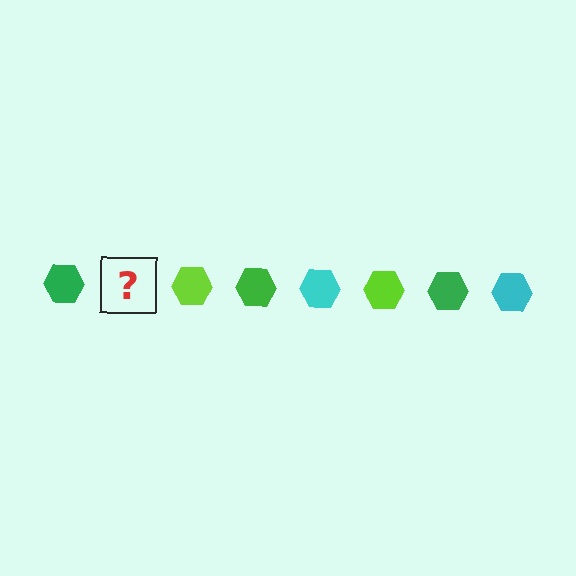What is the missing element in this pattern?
The missing element is a cyan hexagon.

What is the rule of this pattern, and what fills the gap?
The rule is that the pattern cycles through green, cyan, lime hexagons. The gap should be filled with a cyan hexagon.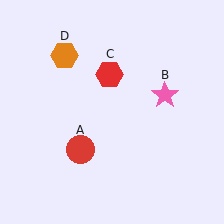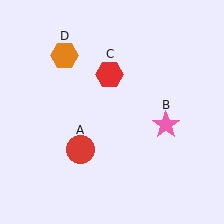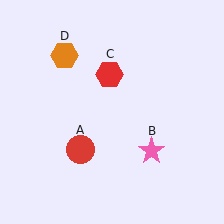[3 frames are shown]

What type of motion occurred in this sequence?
The pink star (object B) rotated clockwise around the center of the scene.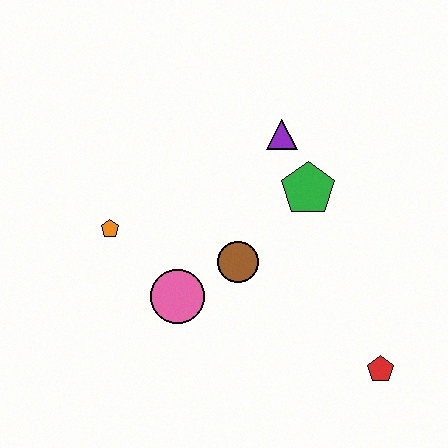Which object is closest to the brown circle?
The pink circle is closest to the brown circle.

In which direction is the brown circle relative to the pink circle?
The brown circle is to the right of the pink circle.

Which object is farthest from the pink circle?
The red pentagon is farthest from the pink circle.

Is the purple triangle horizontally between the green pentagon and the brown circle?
Yes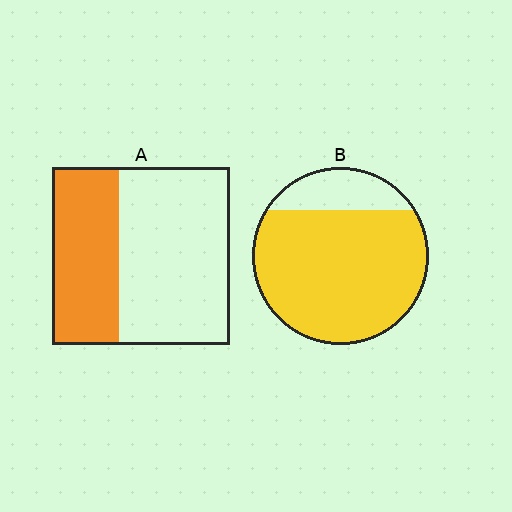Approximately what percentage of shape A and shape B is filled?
A is approximately 40% and B is approximately 80%.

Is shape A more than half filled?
No.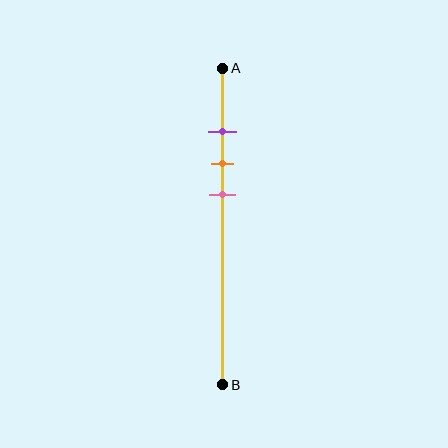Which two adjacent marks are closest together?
The purple and orange marks are the closest adjacent pair.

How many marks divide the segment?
There are 3 marks dividing the segment.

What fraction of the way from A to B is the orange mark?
The orange mark is approximately 30% (0.3) of the way from A to B.